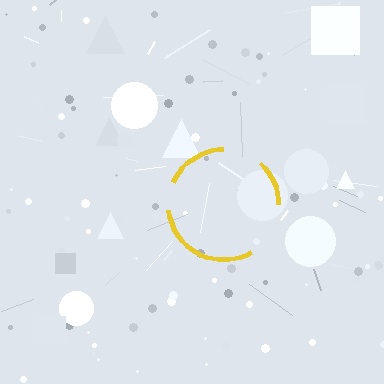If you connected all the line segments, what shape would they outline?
They would outline a circle.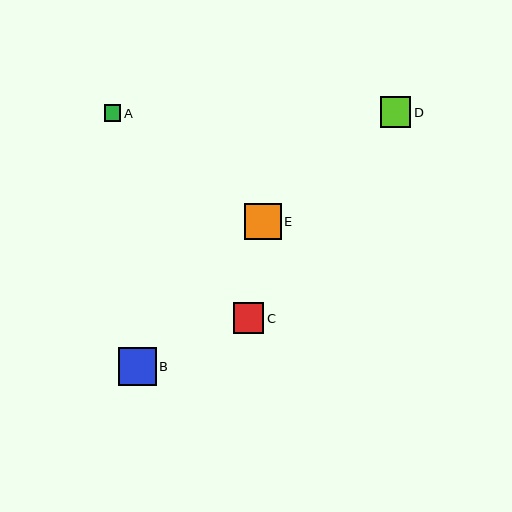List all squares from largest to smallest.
From largest to smallest: B, E, D, C, A.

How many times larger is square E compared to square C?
Square E is approximately 1.2 times the size of square C.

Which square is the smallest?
Square A is the smallest with a size of approximately 16 pixels.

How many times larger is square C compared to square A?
Square C is approximately 1.9 times the size of square A.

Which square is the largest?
Square B is the largest with a size of approximately 38 pixels.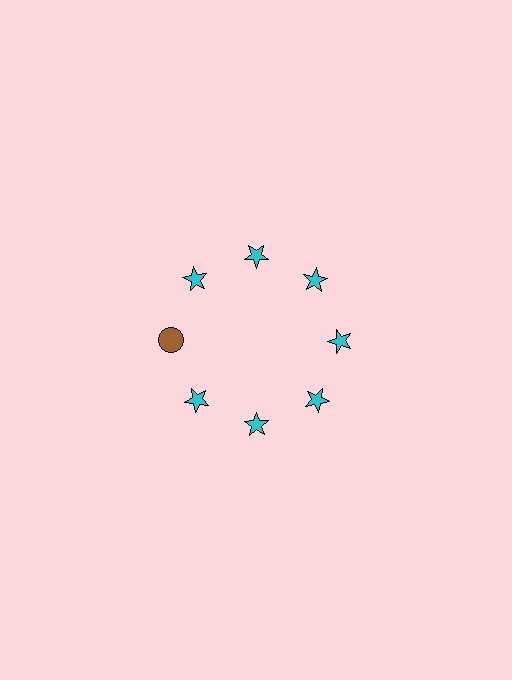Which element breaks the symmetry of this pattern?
The brown circle at roughly the 9 o'clock position breaks the symmetry. All other shapes are cyan stars.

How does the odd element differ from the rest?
It differs in both color (brown instead of cyan) and shape (circle instead of star).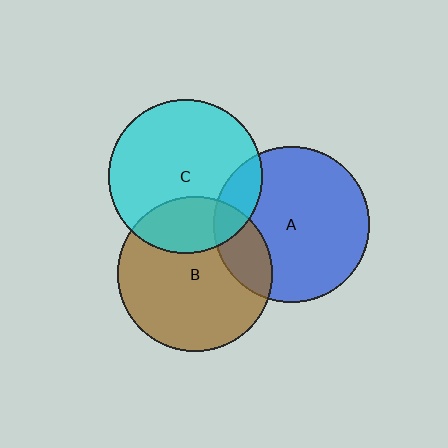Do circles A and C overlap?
Yes.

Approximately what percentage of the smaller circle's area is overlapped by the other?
Approximately 15%.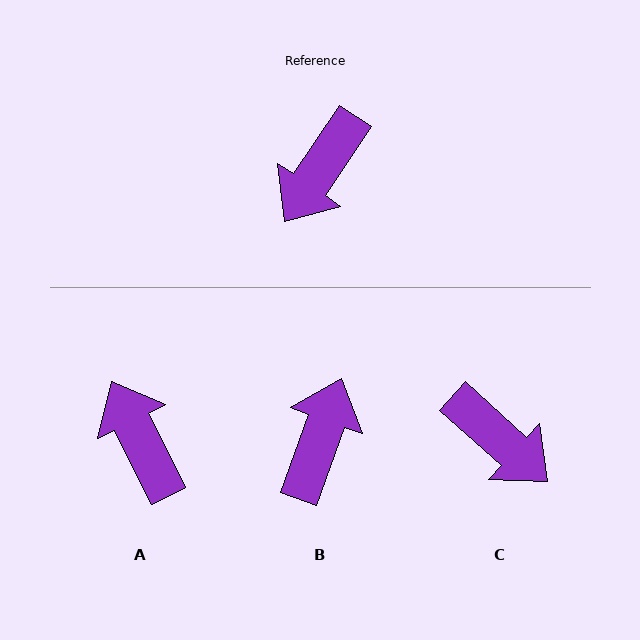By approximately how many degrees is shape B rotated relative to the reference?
Approximately 166 degrees clockwise.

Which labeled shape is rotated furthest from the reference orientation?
B, about 166 degrees away.